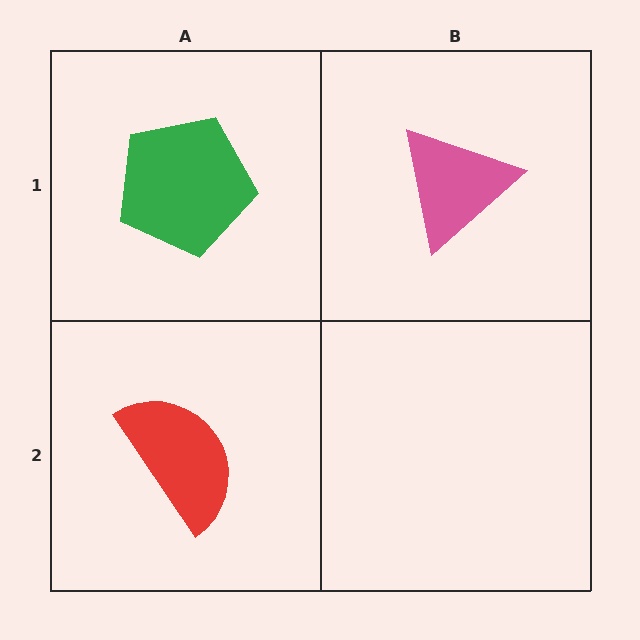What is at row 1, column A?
A green pentagon.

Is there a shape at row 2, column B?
No, that cell is empty.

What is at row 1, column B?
A pink triangle.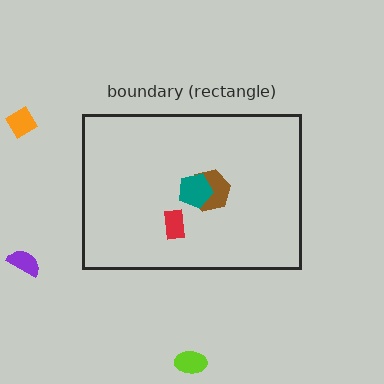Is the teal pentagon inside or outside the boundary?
Inside.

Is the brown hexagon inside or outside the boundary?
Inside.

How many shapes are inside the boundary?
3 inside, 3 outside.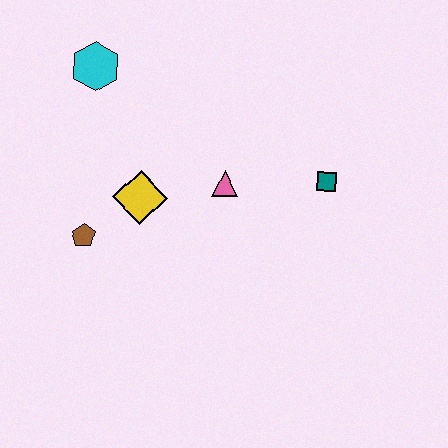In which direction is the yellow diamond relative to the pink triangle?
The yellow diamond is to the left of the pink triangle.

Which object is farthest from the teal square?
The cyan hexagon is farthest from the teal square.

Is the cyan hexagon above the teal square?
Yes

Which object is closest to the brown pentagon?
The yellow diamond is closest to the brown pentagon.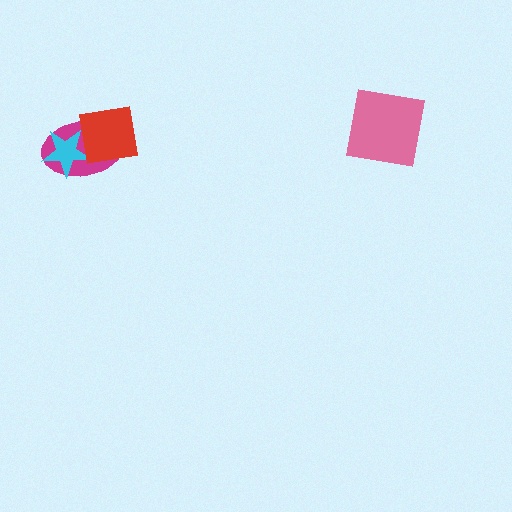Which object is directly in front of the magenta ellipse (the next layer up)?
The cyan star is directly in front of the magenta ellipse.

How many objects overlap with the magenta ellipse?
2 objects overlap with the magenta ellipse.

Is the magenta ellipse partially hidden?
Yes, it is partially covered by another shape.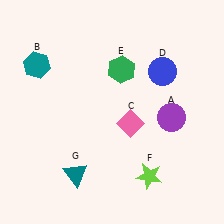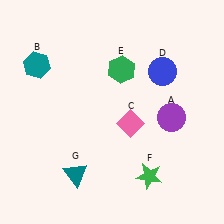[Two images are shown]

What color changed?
The star (F) changed from lime in Image 1 to green in Image 2.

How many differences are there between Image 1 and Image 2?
There is 1 difference between the two images.